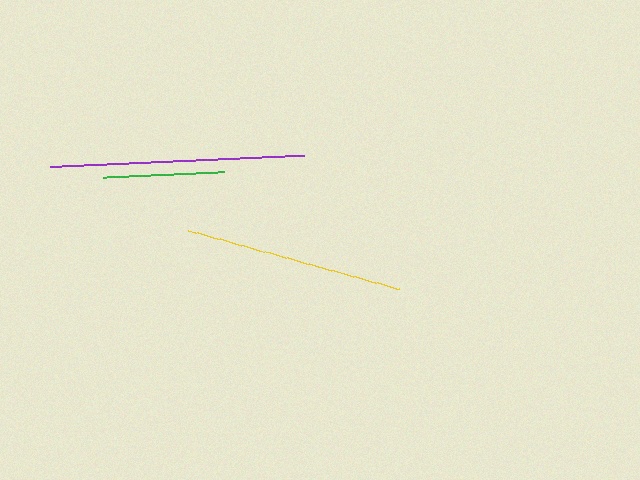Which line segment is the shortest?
The green line is the shortest at approximately 121 pixels.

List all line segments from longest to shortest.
From longest to shortest: purple, yellow, green.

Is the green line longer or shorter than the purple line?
The purple line is longer than the green line.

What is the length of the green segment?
The green segment is approximately 121 pixels long.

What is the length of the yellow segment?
The yellow segment is approximately 219 pixels long.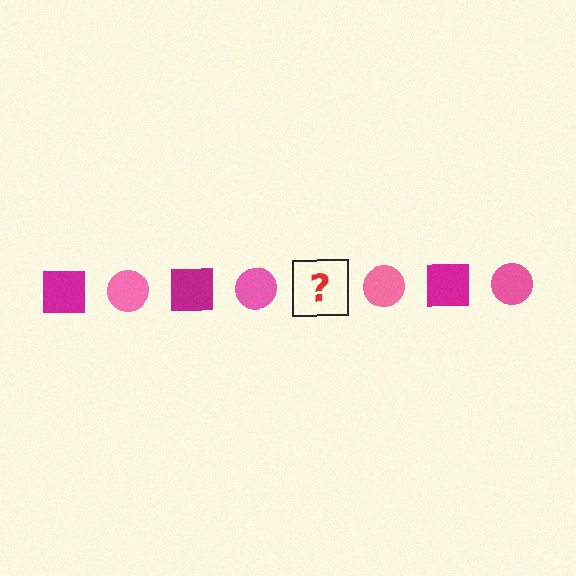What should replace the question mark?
The question mark should be replaced with a magenta square.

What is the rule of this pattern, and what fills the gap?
The rule is that the pattern alternates between magenta square and pink circle. The gap should be filled with a magenta square.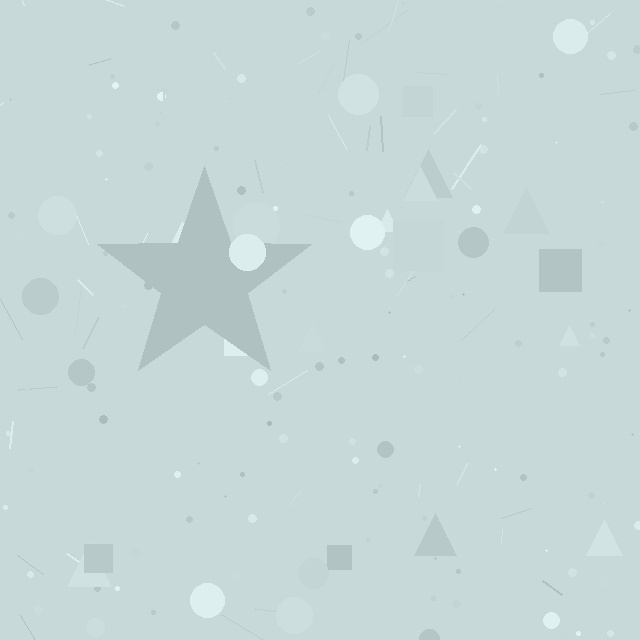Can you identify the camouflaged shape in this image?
The camouflaged shape is a star.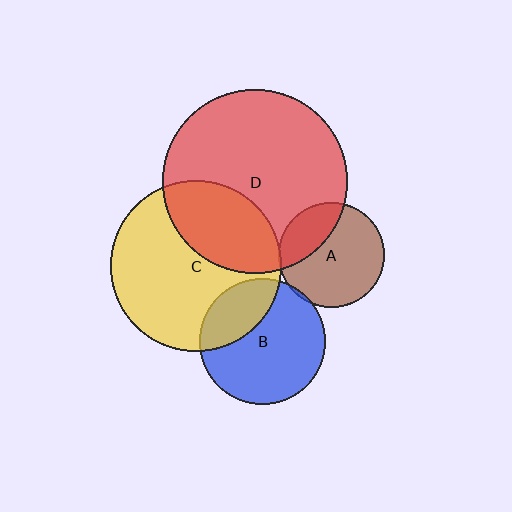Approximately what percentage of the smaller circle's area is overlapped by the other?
Approximately 30%.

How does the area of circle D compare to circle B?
Approximately 2.2 times.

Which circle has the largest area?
Circle D (red).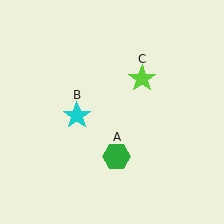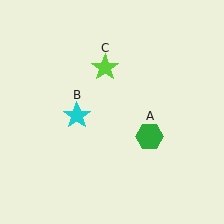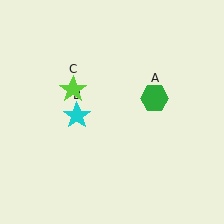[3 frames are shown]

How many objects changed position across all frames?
2 objects changed position: green hexagon (object A), lime star (object C).